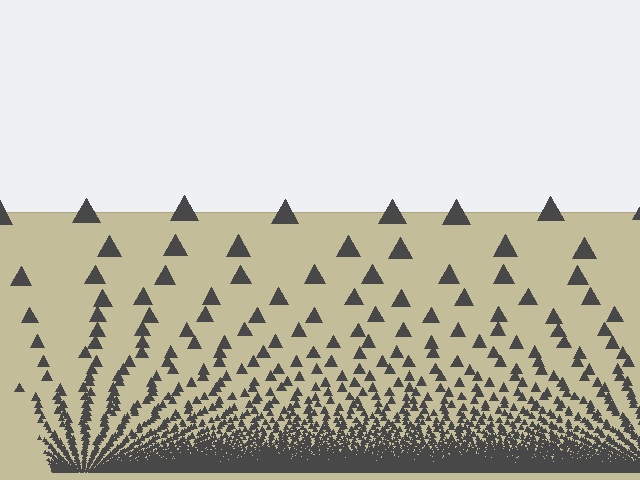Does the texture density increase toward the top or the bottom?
Density increases toward the bottom.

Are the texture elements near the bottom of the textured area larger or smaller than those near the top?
Smaller. The gradient is inverted — elements near the bottom are smaller and denser.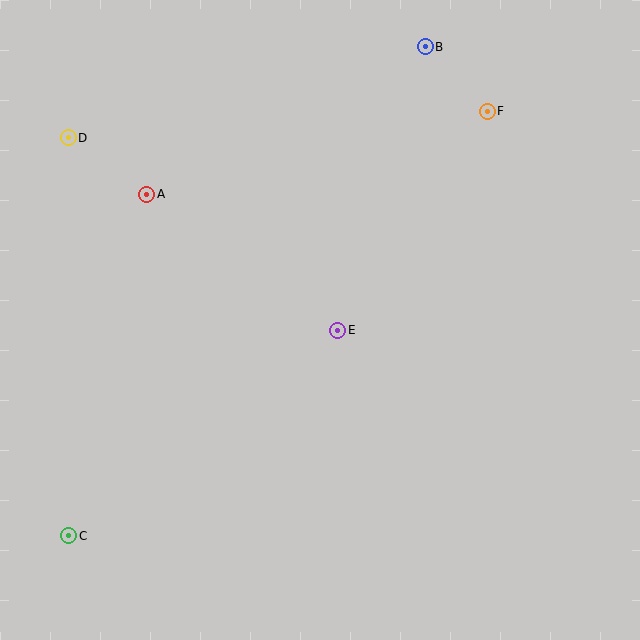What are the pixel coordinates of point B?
Point B is at (425, 47).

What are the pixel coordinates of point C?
Point C is at (69, 536).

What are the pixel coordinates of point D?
Point D is at (68, 138).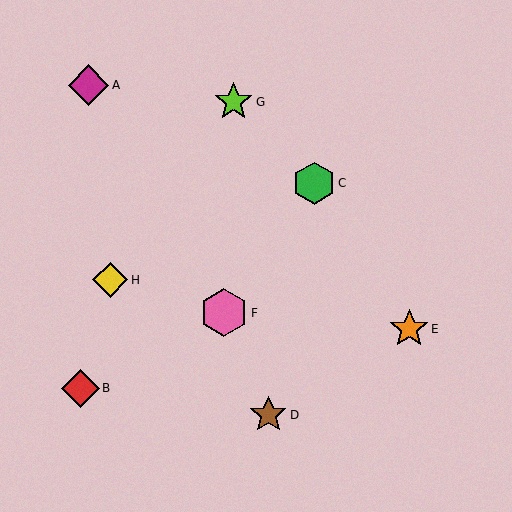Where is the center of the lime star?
The center of the lime star is at (234, 102).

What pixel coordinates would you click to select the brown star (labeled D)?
Click at (268, 415) to select the brown star D.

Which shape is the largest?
The pink hexagon (labeled F) is the largest.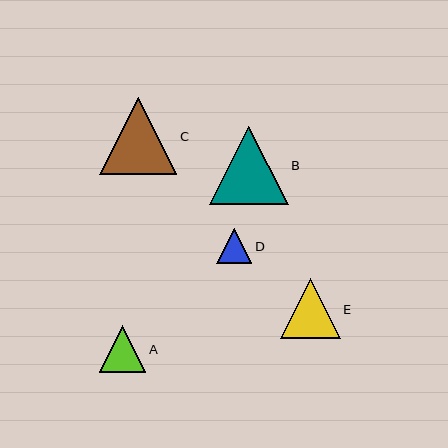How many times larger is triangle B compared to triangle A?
Triangle B is approximately 1.7 times the size of triangle A.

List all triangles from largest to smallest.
From largest to smallest: B, C, E, A, D.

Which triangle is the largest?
Triangle B is the largest with a size of approximately 78 pixels.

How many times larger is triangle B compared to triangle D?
Triangle B is approximately 2.2 times the size of triangle D.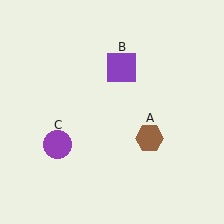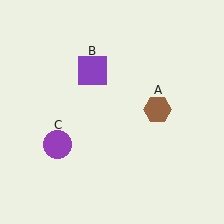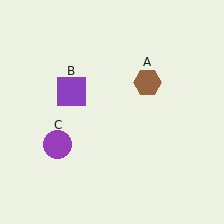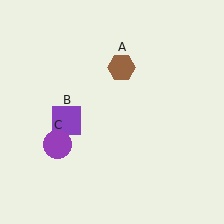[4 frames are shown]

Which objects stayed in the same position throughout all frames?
Purple circle (object C) remained stationary.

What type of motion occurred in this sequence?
The brown hexagon (object A), purple square (object B) rotated counterclockwise around the center of the scene.